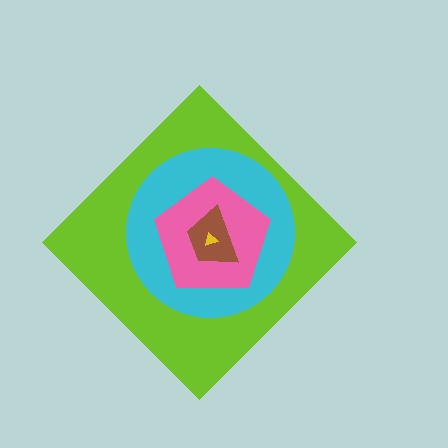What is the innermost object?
The yellow triangle.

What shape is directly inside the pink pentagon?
The brown trapezoid.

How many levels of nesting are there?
5.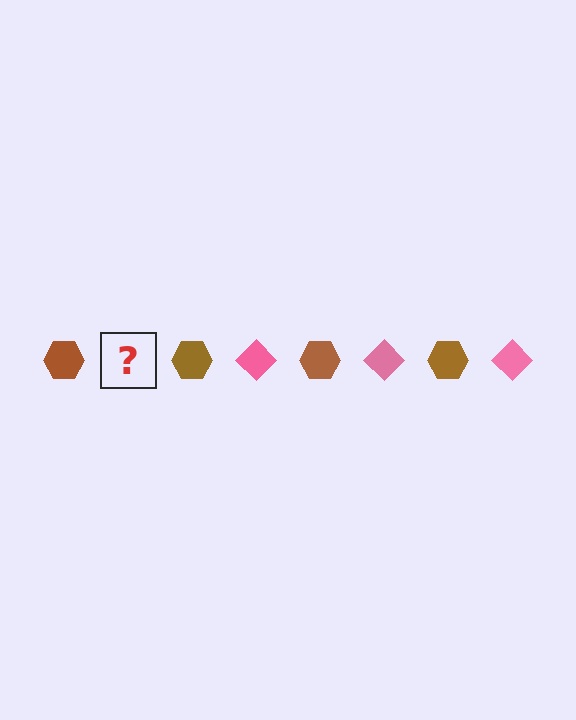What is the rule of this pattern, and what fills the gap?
The rule is that the pattern alternates between brown hexagon and pink diamond. The gap should be filled with a pink diamond.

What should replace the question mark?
The question mark should be replaced with a pink diamond.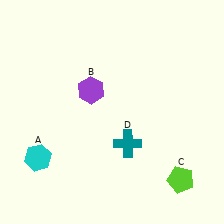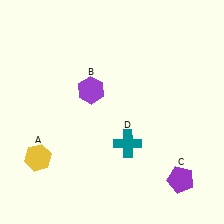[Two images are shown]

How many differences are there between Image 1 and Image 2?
There are 2 differences between the two images.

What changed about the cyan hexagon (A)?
In Image 1, A is cyan. In Image 2, it changed to yellow.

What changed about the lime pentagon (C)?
In Image 1, C is lime. In Image 2, it changed to purple.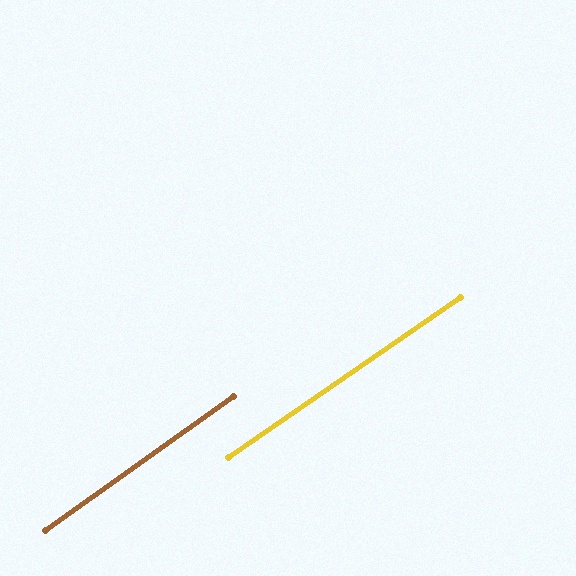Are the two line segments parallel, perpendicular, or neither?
Parallel — their directions differ by only 0.8°.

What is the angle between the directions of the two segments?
Approximately 1 degree.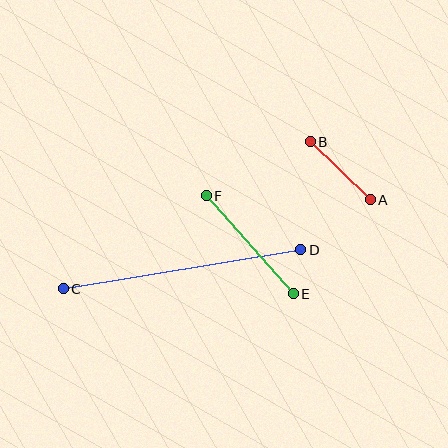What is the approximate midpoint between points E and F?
The midpoint is at approximately (250, 245) pixels.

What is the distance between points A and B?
The distance is approximately 84 pixels.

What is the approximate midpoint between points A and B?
The midpoint is at approximately (340, 171) pixels.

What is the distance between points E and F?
The distance is approximately 131 pixels.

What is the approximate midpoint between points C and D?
The midpoint is at approximately (182, 269) pixels.